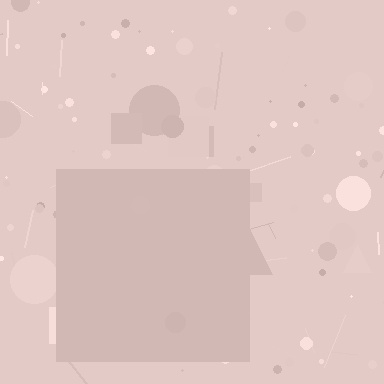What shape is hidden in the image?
A square is hidden in the image.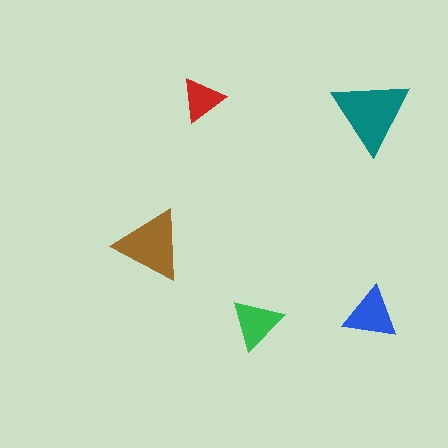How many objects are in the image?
There are 5 objects in the image.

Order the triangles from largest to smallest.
the teal one, the brown one, the blue one, the green one, the red one.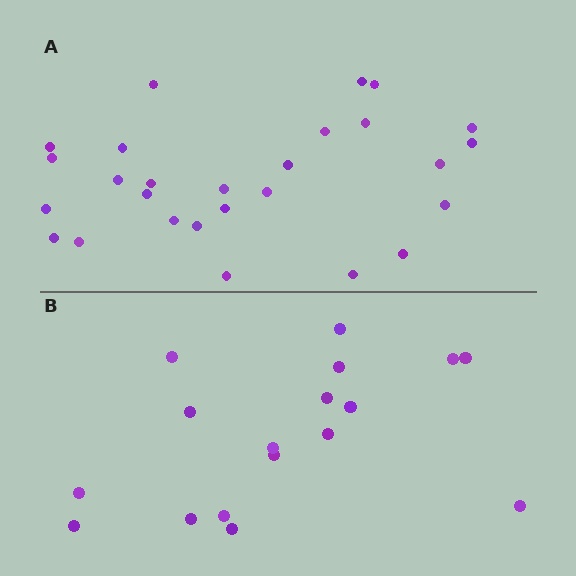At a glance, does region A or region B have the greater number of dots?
Region A (the top region) has more dots.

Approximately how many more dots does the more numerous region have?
Region A has roughly 10 or so more dots than region B.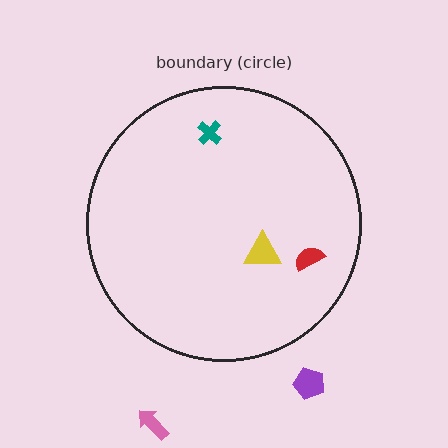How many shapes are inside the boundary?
3 inside, 2 outside.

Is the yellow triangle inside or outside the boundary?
Inside.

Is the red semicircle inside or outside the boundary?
Inside.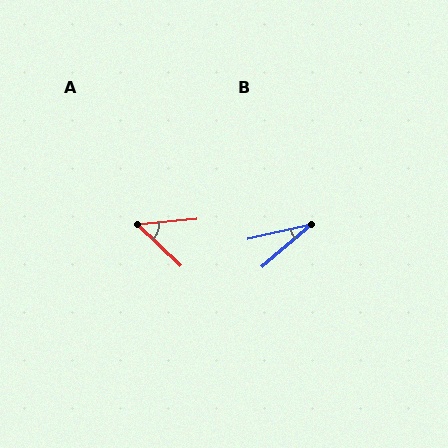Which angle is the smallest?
B, at approximately 28 degrees.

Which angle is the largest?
A, at approximately 49 degrees.